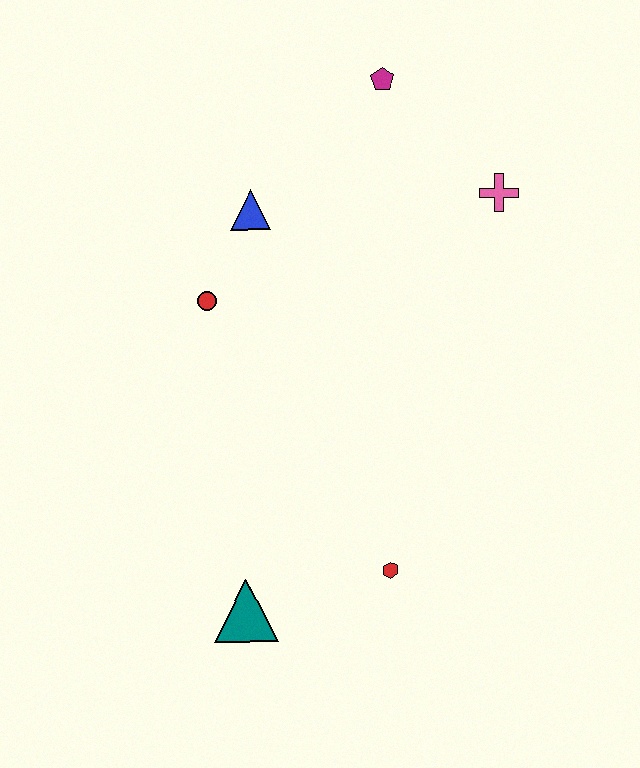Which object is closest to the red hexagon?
The teal triangle is closest to the red hexagon.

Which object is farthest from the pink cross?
The teal triangle is farthest from the pink cross.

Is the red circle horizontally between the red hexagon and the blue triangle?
No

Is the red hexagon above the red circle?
No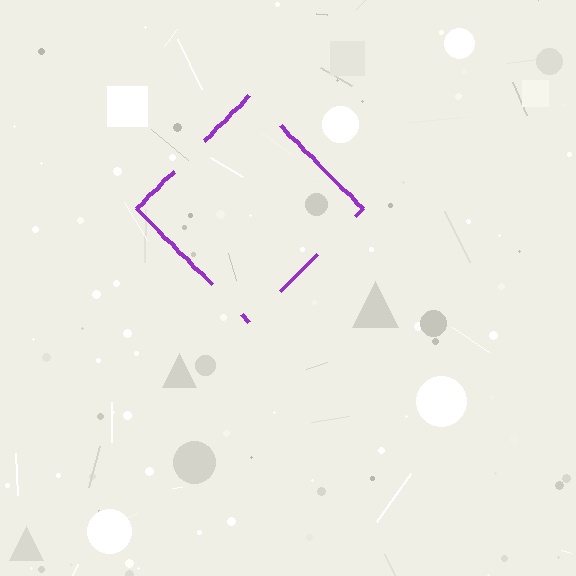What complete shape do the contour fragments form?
The contour fragments form a diamond.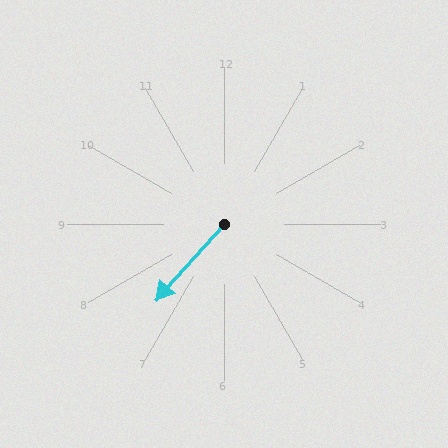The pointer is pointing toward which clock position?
Roughly 7 o'clock.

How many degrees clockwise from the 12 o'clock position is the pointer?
Approximately 222 degrees.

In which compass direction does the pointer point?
Southwest.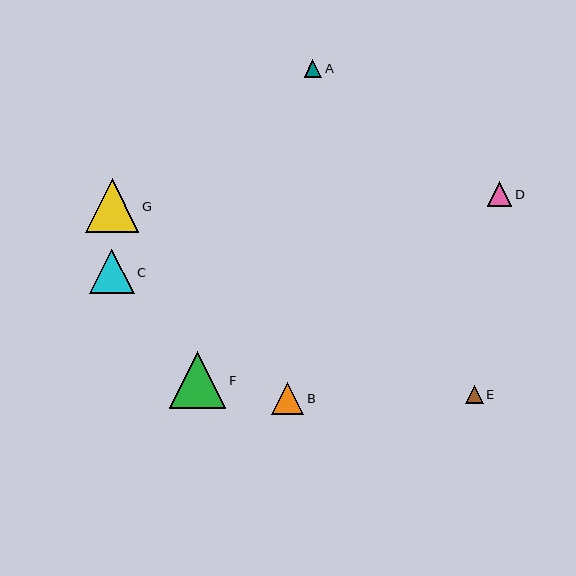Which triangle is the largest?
Triangle F is the largest with a size of approximately 57 pixels.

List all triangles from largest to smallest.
From largest to smallest: F, G, C, B, D, A, E.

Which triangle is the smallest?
Triangle E is the smallest with a size of approximately 18 pixels.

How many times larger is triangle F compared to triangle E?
Triangle F is approximately 3.2 times the size of triangle E.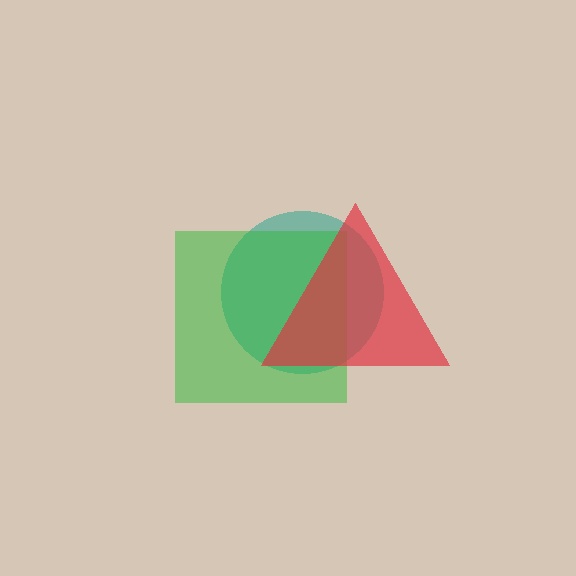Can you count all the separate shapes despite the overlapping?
Yes, there are 3 separate shapes.